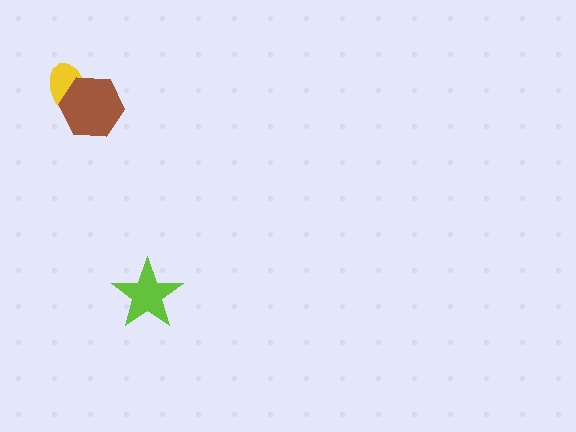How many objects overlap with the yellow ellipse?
1 object overlaps with the yellow ellipse.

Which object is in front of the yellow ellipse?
The brown hexagon is in front of the yellow ellipse.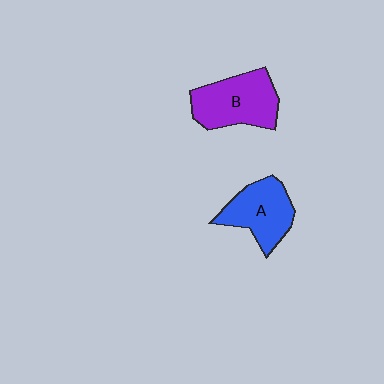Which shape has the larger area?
Shape B (purple).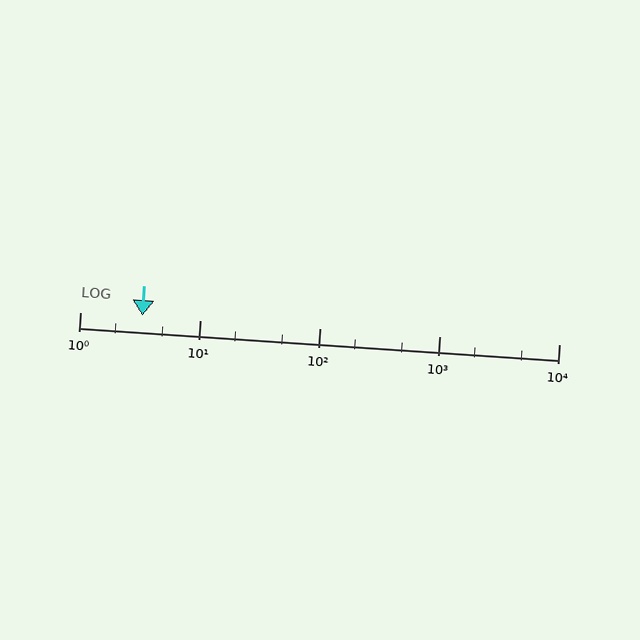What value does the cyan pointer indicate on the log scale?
The pointer indicates approximately 3.3.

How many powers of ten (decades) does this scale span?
The scale spans 4 decades, from 1 to 10000.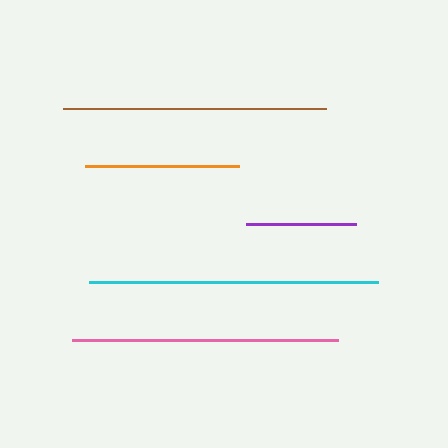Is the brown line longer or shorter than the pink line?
The pink line is longer than the brown line.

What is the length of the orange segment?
The orange segment is approximately 154 pixels long.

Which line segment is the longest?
The cyan line is the longest at approximately 289 pixels.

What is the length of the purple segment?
The purple segment is approximately 110 pixels long.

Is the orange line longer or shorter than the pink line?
The pink line is longer than the orange line.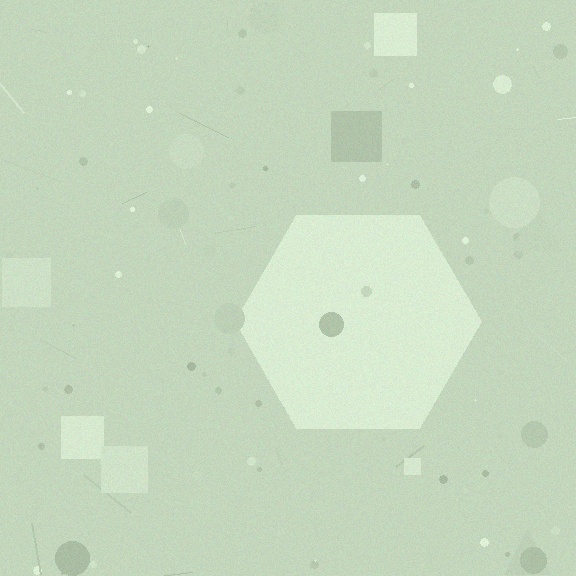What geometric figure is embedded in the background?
A hexagon is embedded in the background.